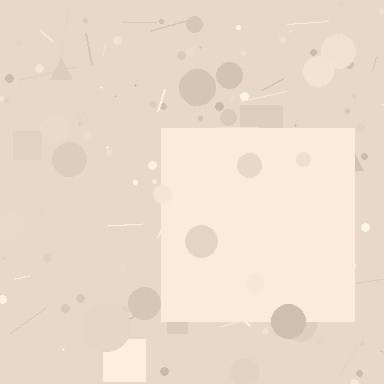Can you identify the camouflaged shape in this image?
The camouflaged shape is a square.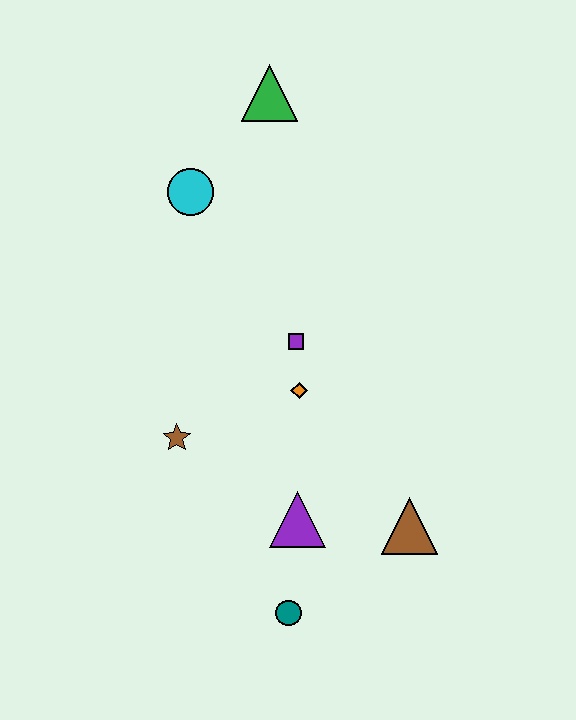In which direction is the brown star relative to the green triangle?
The brown star is below the green triangle.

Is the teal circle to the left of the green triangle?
No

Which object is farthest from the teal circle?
The green triangle is farthest from the teal circle.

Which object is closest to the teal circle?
The purple triangle is closest to the teal circle.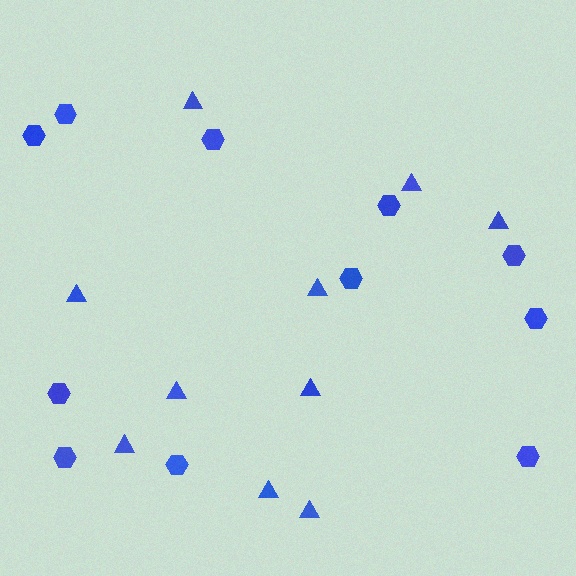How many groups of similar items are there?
There are 2 groups: one group of hexagons (11) and one group of triangles (10).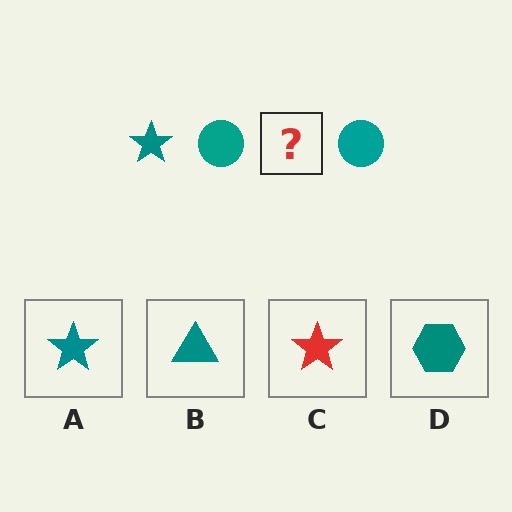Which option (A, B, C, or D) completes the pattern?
A.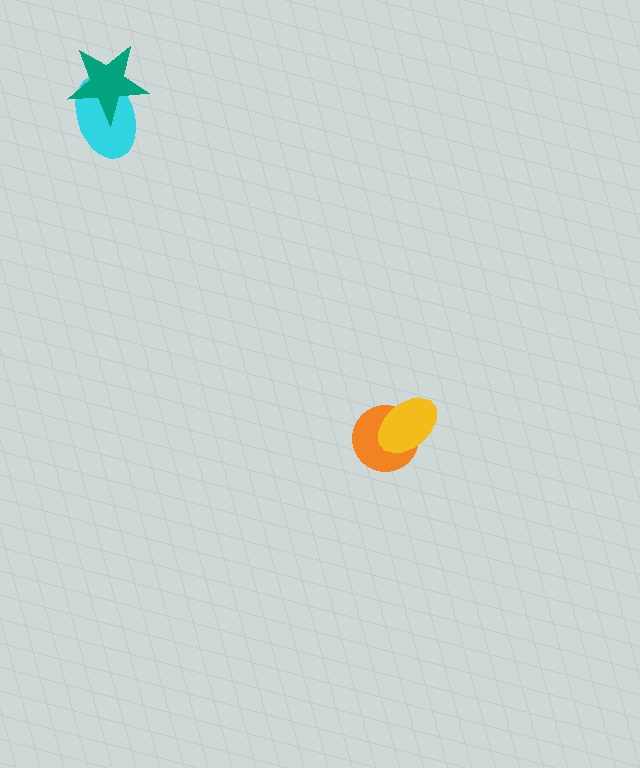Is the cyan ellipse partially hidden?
Yes, it is partially covered by another shape.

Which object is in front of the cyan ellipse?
The teal star is in front of the cyan ellipse.